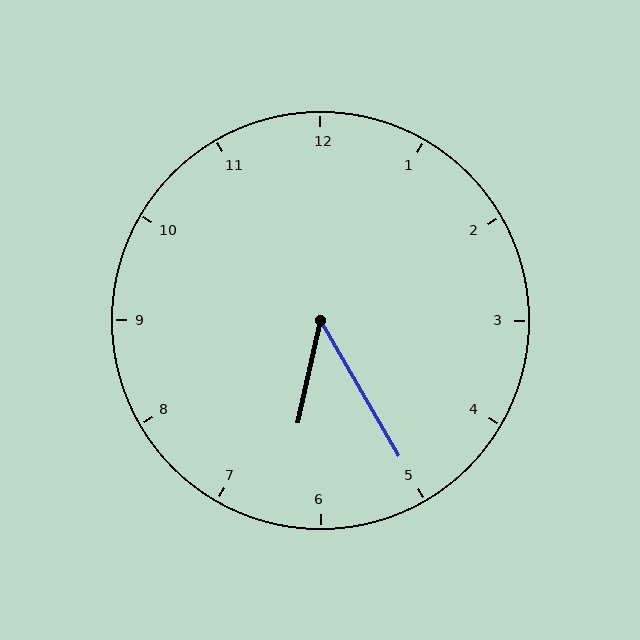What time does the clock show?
6:25.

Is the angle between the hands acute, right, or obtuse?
It is acute.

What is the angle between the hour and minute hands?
Approximately 42 degrees.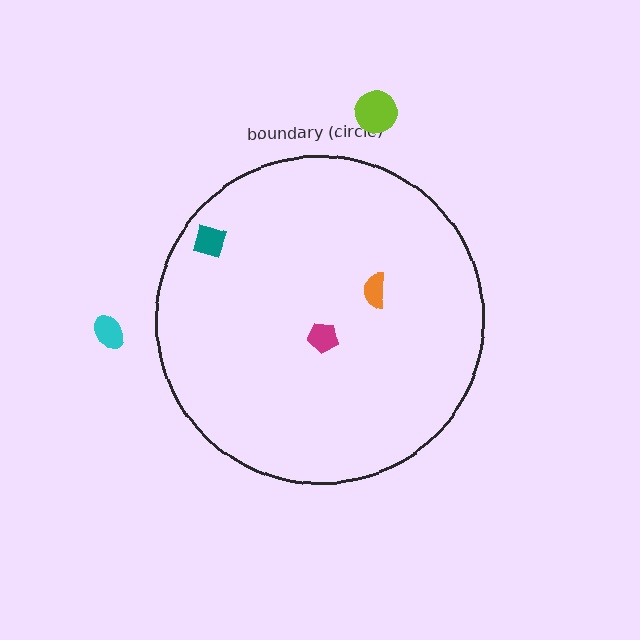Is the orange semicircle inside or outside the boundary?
Inside.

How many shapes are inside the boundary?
3 inside, 2 outside.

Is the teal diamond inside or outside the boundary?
Inside.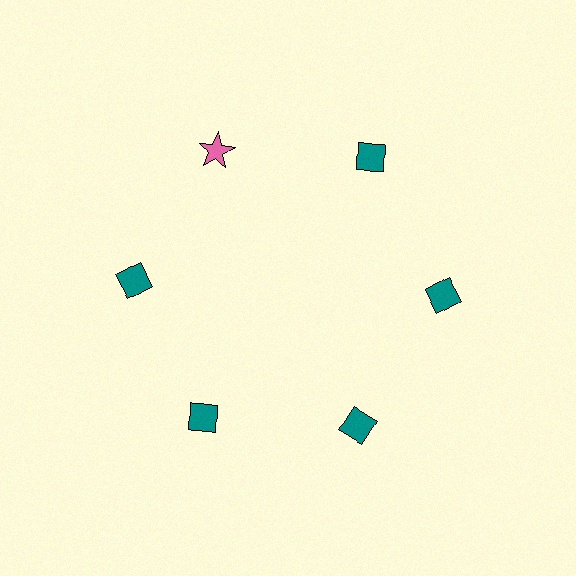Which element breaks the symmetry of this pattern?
The pink star at roughly the 11 o'clock position breaks the symmetry. All other shapes are teal diamonds.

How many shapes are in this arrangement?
There are 6 shapes arranged in a ring pattern.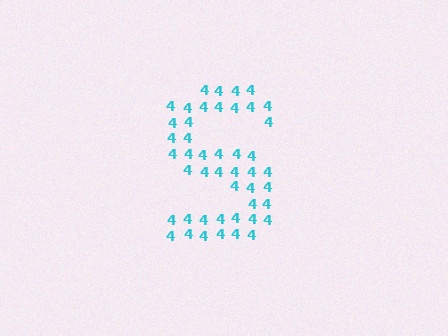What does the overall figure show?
The overall figure shows the letter S.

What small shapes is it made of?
It is made of small digit 4's.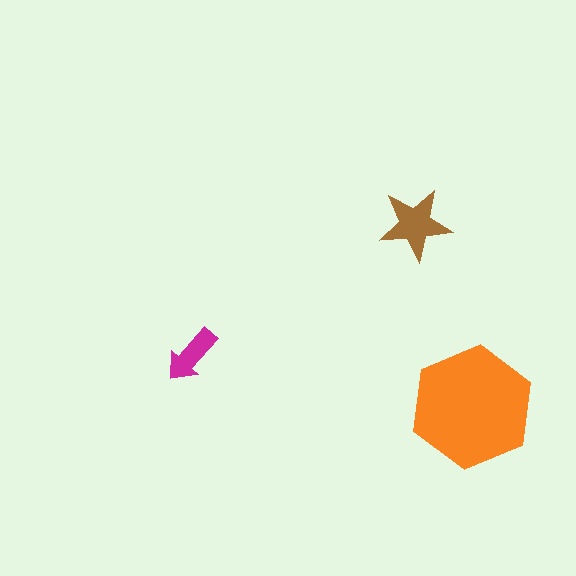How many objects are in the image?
There are 3 objects in the image.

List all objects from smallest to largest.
The magenta arrow, the brown star, the orange hexagon.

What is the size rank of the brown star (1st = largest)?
2nd.